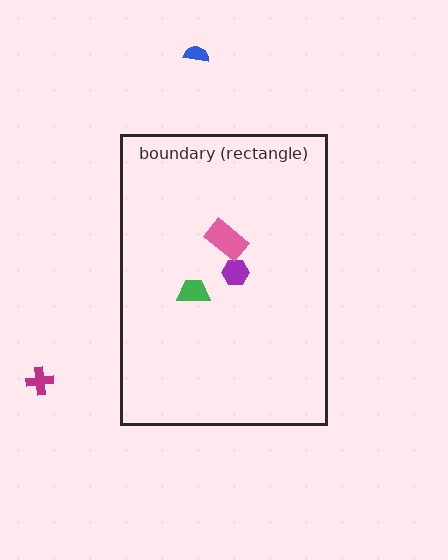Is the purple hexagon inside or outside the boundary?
Inside.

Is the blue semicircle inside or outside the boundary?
Outside.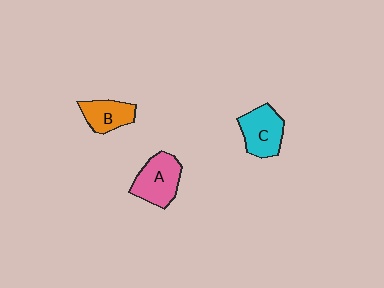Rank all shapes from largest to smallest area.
From largest to smallest: A (pink), C (cyan), B (orange).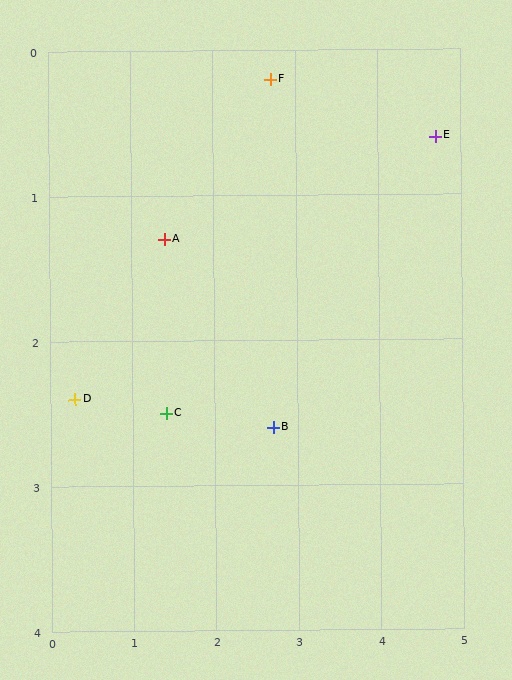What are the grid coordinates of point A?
Point A is at approximately (1.4, 1.3).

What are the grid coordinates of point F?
Point F is at approximately (2.7, 0.2).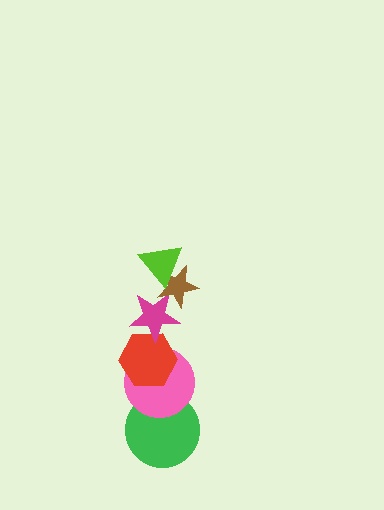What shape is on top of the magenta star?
The brown star is on top of the magenta star.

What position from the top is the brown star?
The brown star is 2nd from the top.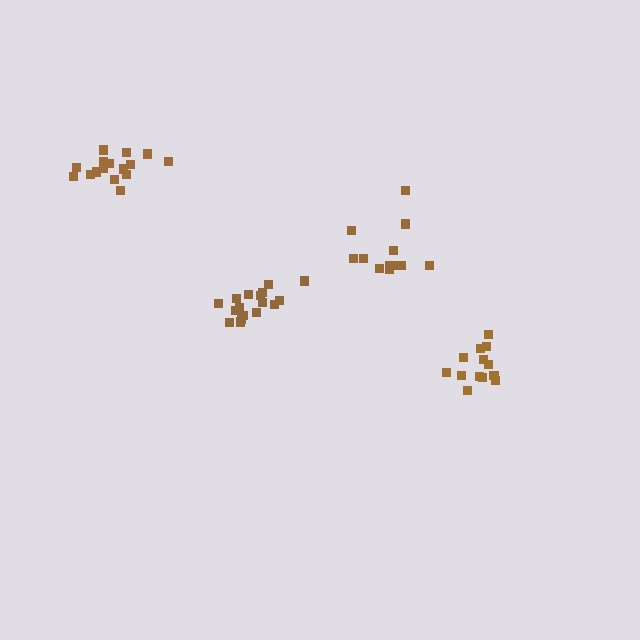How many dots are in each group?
Group 1: 16 dots, Group 2: 12 dots, Group 3: 13 dots, Group 4: 17 dots (58 total).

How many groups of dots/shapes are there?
There are 4 groups.